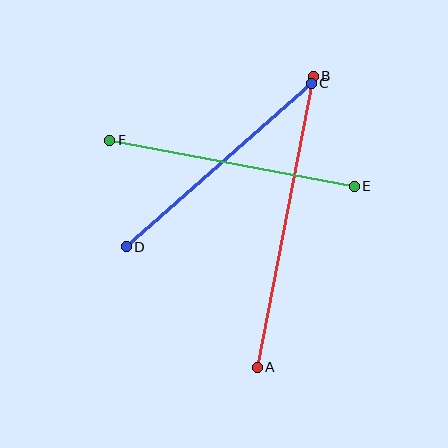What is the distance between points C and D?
The distance is approximately 247 pixels.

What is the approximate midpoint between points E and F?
The midpoint is at approximately (232, 163) pixels.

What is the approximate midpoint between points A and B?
The midpoint is at approximately (285, 222) pixels.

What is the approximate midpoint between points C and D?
The midpoint is at approximately (219, 165) pixels.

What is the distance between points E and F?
The distance is approximately 249 pixels.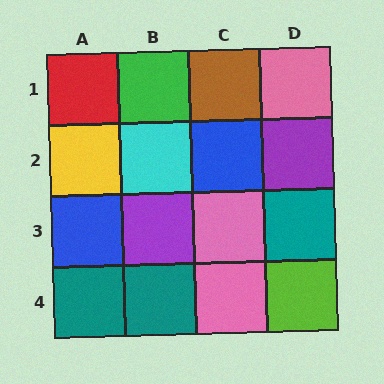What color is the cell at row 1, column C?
Brown.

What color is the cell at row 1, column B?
Green.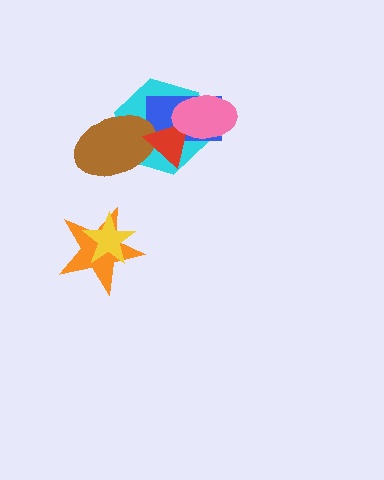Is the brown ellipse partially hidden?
Yes, it is partially covered by another shape.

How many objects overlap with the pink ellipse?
3 objects overlap with the pink ellipse.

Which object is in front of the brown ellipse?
The red triangle is in front of the brown ellipse.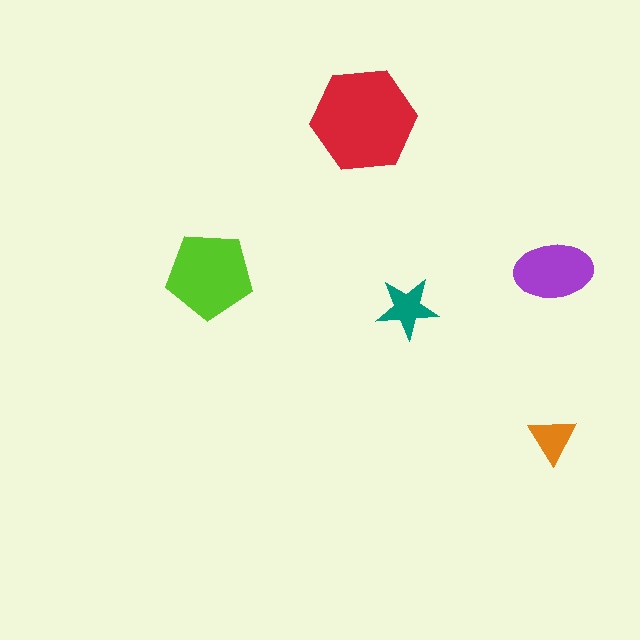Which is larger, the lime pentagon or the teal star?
The lime pentagon.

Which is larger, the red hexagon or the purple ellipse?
The red hexagon.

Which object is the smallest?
The orange triangle.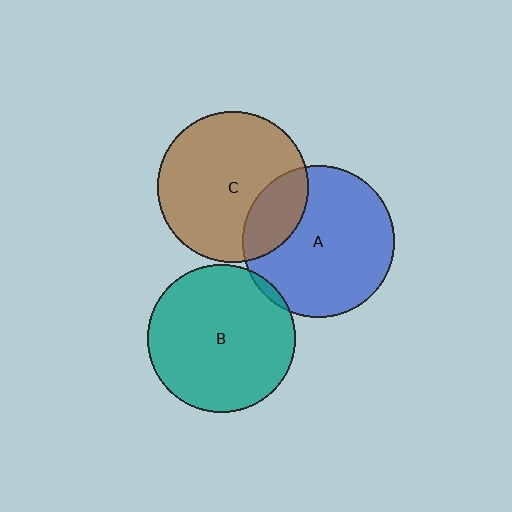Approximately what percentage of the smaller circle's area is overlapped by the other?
Approximately 20%.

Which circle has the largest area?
Circle A (blue).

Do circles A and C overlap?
Yes.